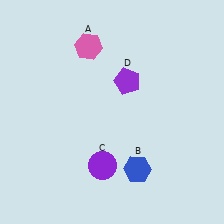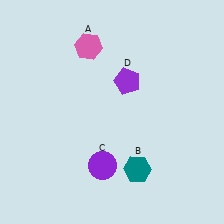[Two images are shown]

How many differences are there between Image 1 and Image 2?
There is 1 difference between the two images.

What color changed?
The hexagon (B) changed from blue in Image 1 to teal in Image 2.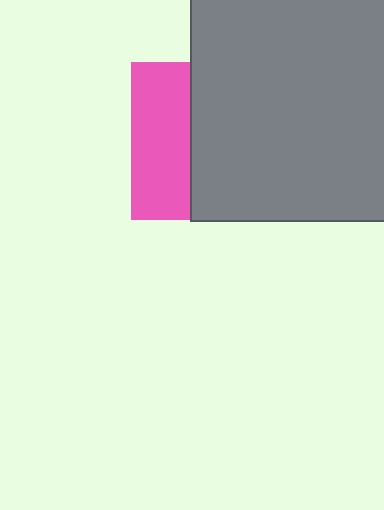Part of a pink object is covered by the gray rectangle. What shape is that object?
It is a square.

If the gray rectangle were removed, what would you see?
You would see the complete pink square.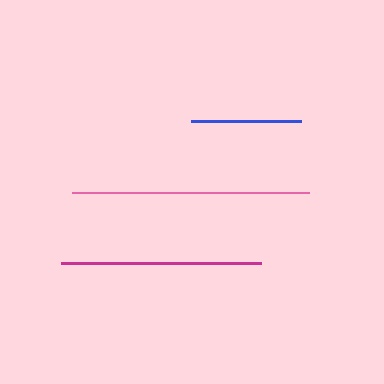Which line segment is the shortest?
The blue line is the shortest at approximately 110 pixels.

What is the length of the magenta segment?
The magenta segment is approximately 200 pixels long.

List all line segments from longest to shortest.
From longest to shortest: pink, magenta, blue.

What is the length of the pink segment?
The pink segment is approximately 236 pixels long.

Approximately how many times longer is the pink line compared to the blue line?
The pink line is approximately 2.1 times the length of the blue line.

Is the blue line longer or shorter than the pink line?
The pink line is longer than the blue line.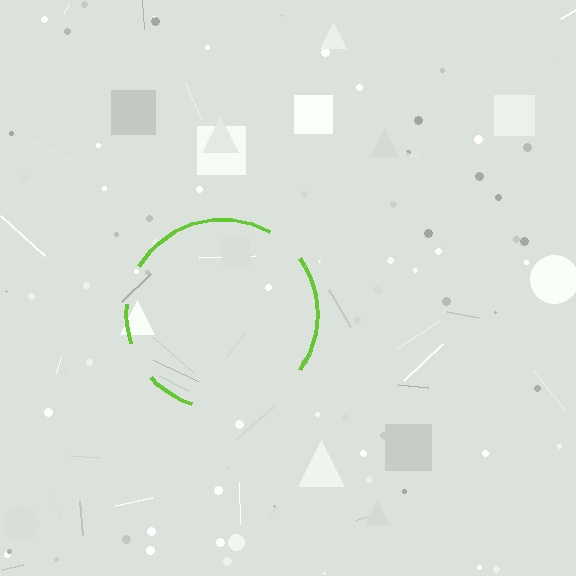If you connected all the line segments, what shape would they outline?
They would outline a circle.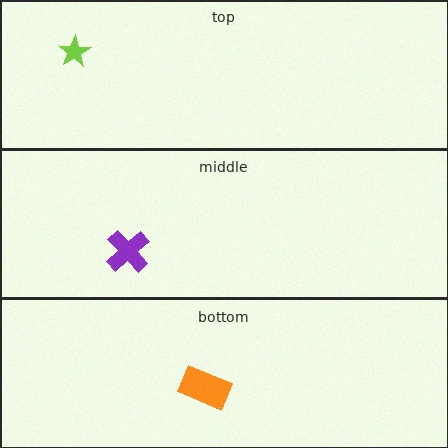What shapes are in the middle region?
The purple cross.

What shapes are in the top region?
The lime star.